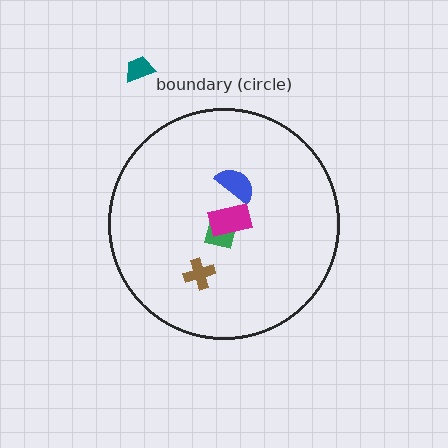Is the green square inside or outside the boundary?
Inside.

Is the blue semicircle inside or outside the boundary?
Inside.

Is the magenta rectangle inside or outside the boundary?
Inside.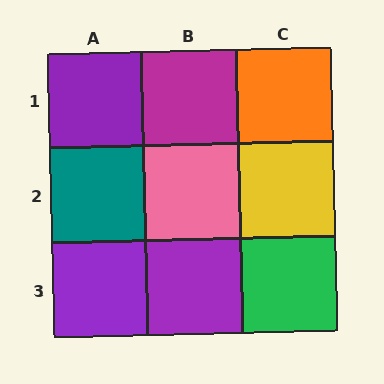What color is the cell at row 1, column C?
Orange.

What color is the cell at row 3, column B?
Purple.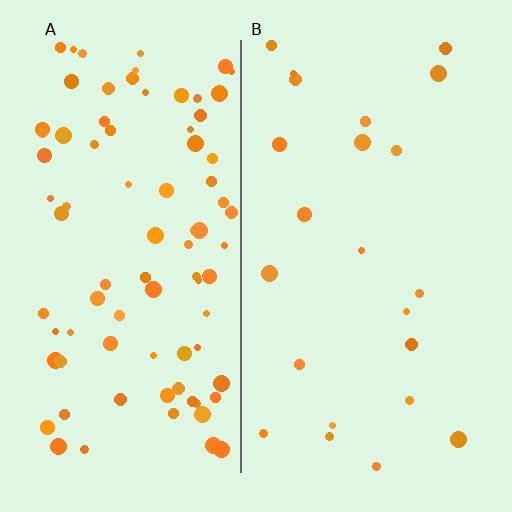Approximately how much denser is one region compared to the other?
Approximately 3.7× — region A over region B.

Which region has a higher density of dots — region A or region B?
A (the left).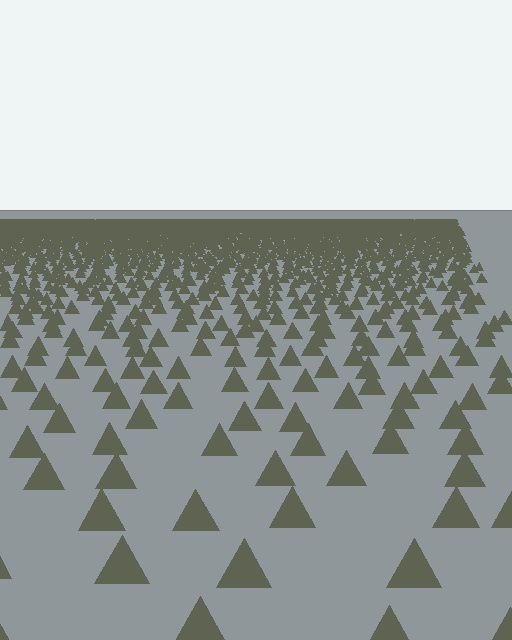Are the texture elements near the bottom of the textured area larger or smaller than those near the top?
Larger. Near the bottom, elements are closer to the viewer and appear at a bigger on-screen size.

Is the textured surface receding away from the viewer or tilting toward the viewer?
The surface is receding away from the viewer. Texture elements get smaller and denser toward the top.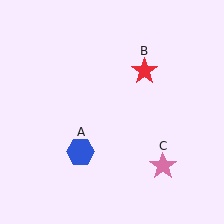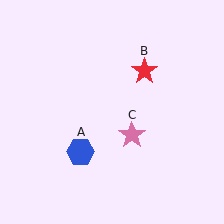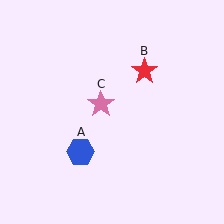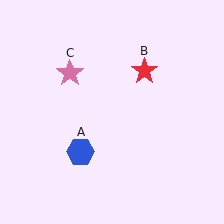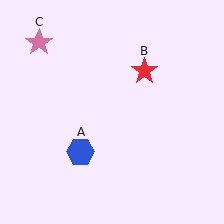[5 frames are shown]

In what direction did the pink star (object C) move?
The pink star (object C) moved up and to the left.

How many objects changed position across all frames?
1 object changed position: pink star (object C).